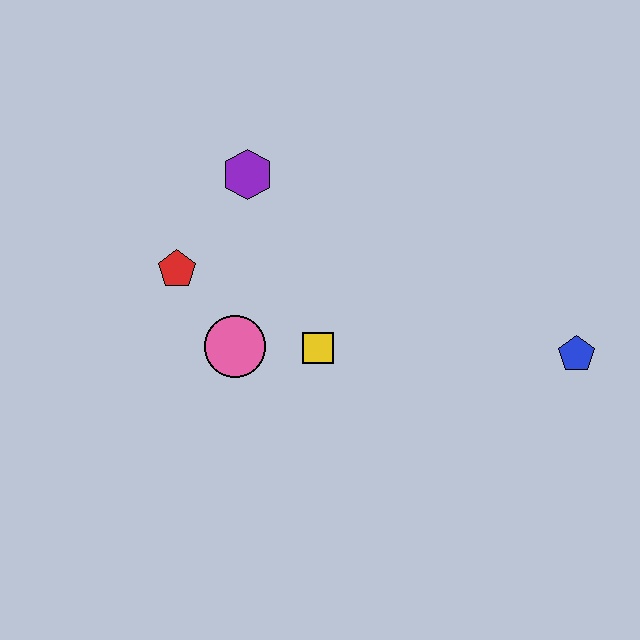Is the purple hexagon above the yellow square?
Yes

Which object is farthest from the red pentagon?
The blue pentagon is farthest from the red pentagon.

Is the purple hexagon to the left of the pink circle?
No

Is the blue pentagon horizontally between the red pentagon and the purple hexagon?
No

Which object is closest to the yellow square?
The pink circle is closest to the yellow square.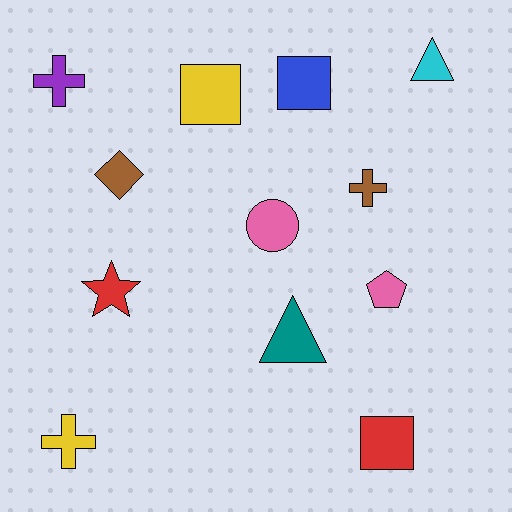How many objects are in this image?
There are 12 objects.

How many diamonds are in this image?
There is 1 diamond.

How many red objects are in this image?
There are 2 red objects.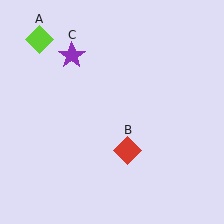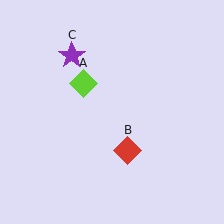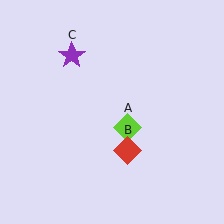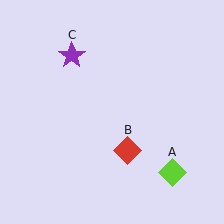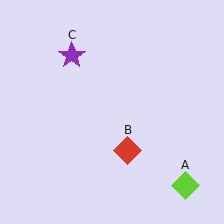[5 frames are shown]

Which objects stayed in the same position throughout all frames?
Red diamond (object B) and purple star (object C) remained stationary.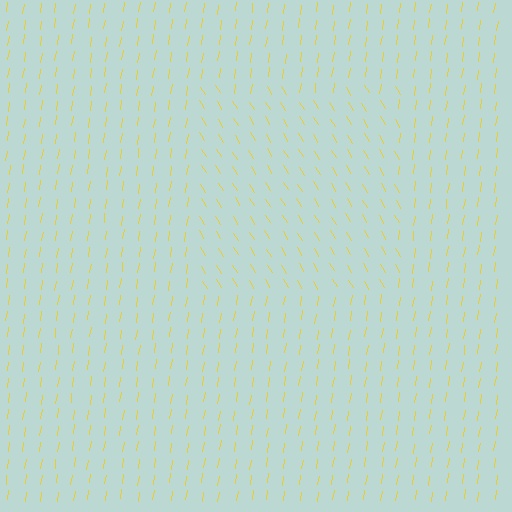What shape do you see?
I see a rectangle.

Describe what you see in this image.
The image is filled with small yellow line segments. A rectangle region in the image has lines oriented differently from the surrounding lines, creating a visible texture boundary.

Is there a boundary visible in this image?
Yes, there is a texture boundary formed by a change in line orientation.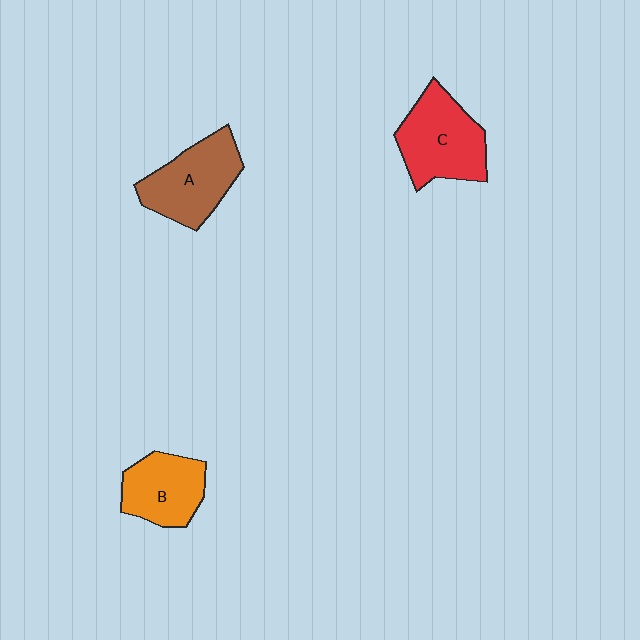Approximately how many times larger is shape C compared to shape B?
Approximately 1.3 times.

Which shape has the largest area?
Shape C (red).